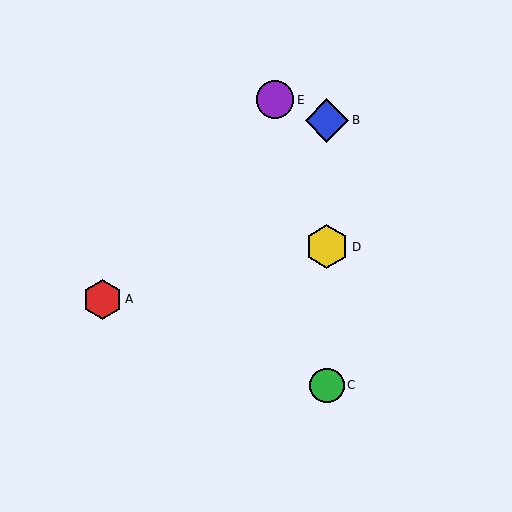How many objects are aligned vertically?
3 objects (B, C, D) are aligned vertically.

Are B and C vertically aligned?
Yes, both are at x≈327.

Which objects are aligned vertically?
Objects B, C, D are aligned vertically.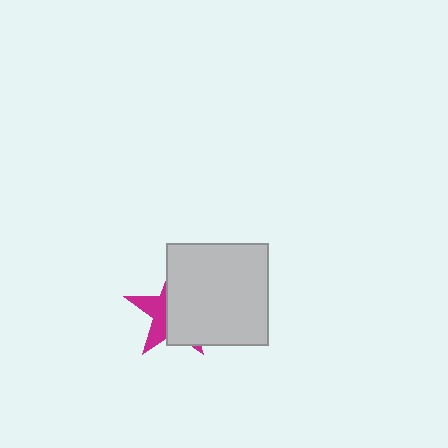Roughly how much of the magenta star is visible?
A small part of it is visible (roughly 37%).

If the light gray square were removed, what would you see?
You would see the complete magenta star.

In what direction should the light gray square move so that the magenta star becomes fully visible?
The light gray square should move right. That is the shortest direction to clear the overlap and leave the magenta star fully visible.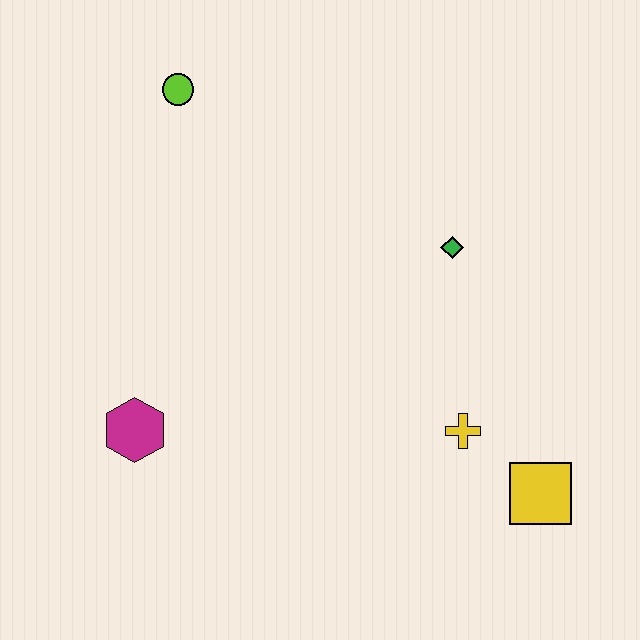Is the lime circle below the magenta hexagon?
No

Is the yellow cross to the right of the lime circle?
Yes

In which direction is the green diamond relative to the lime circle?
The green diamond is to the right of the lime circle.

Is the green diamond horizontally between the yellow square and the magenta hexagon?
Yes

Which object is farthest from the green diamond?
The magenta hexagon is farthest from the green diamond.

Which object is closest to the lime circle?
The green diamond is closest to the lime circle.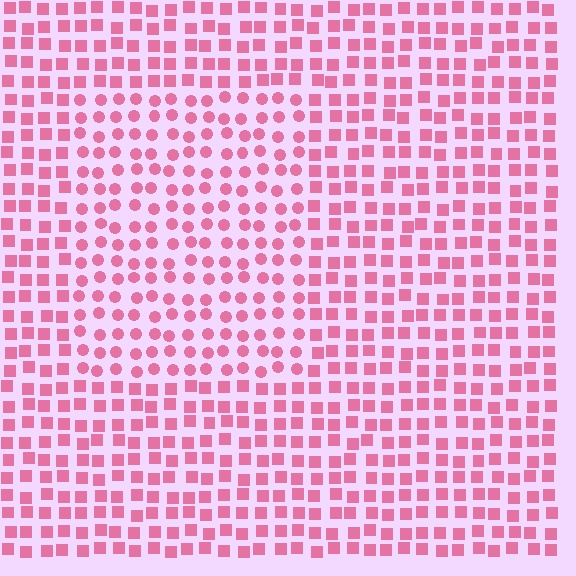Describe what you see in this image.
The image is filled with small pink elements arranged in a uniform grid. A rectangle-shaped region contains circles, while the surrounding area contains squares. The boundary is defined purely by the change in element shape.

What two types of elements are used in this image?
The image uses circles inside the rectangle region and squares outside it.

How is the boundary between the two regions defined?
The boundary is defined by a change in element shape: circles inside vs. squares outside. All elements share the same color and spacing.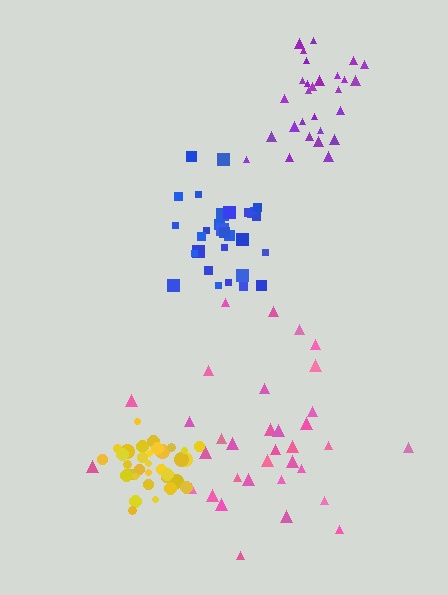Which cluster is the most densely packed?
Yellow.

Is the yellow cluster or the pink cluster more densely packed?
Yellow.